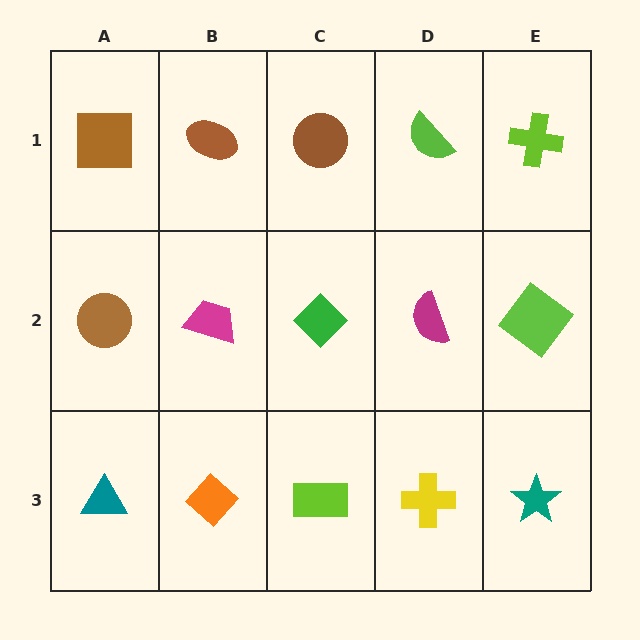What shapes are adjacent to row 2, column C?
A brown circle (row 1, column C), a lime rectangle (row 3, column C), a magenta trapezoid (row 2, column B), a magenta semicircle (row 2, column D).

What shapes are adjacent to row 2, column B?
A brown ellipse (row 1, column B), an orange diamond (row 3, column B), a brown circle (row 2, column A), a green diamond (row 2, column C).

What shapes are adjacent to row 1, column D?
A magenta semicircle (row 2, column D), a brown circle (row 1, column C), a lime cross (row 1, column E).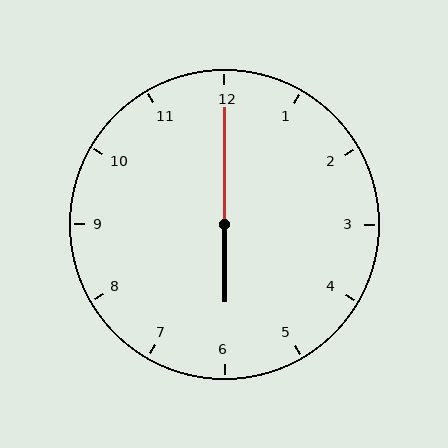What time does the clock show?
6:00.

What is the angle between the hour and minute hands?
Approximately 180 degrees.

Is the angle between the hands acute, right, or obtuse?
It is obtuse.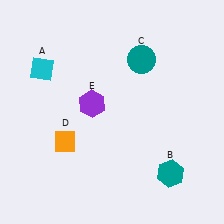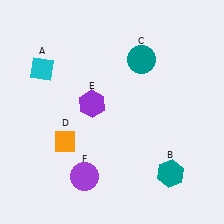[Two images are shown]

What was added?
A purple circle (F) was added in Image 2.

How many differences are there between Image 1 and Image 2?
There is 1 difference between the two images.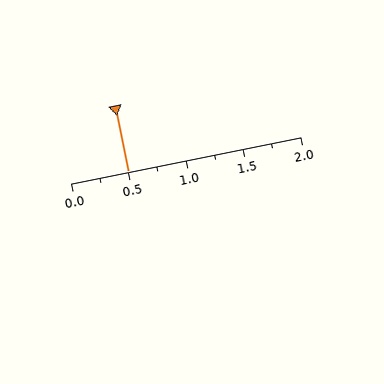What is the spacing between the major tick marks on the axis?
The major ticks are spaced 0.5 apart.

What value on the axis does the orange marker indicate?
The marker indicates approximately 0.5.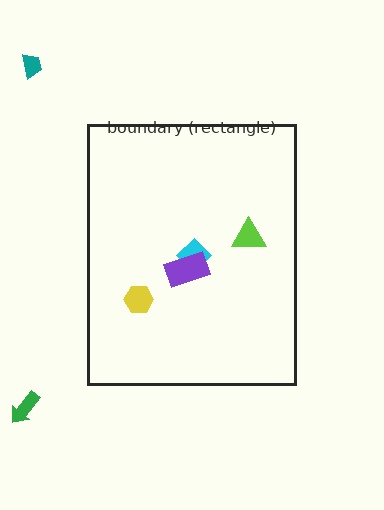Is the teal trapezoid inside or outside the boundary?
Outside.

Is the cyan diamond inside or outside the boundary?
Inside.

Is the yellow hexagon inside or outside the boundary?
Inside.